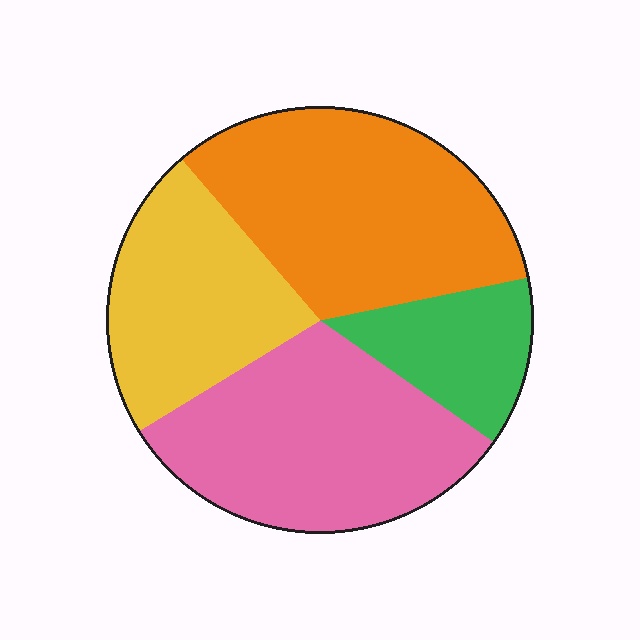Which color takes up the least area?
Green, at roughly 15%.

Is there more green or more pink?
Pink.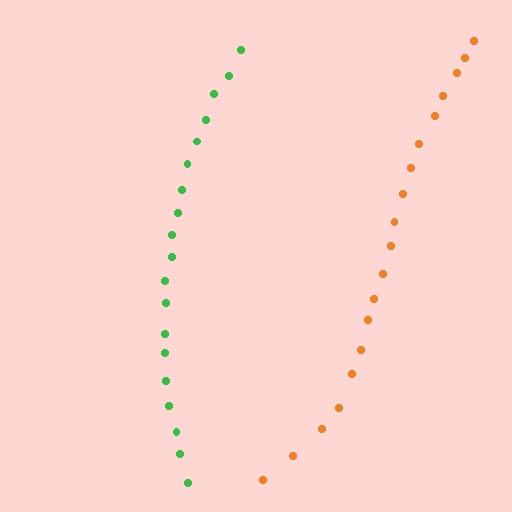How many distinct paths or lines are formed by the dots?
There are 2 distinct paths.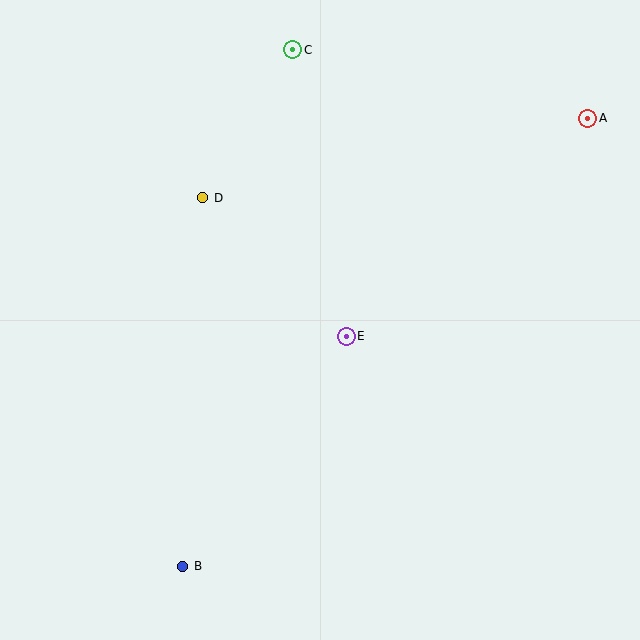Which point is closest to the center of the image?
Point E at (346, 336) is closest to the center.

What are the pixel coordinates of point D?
Point D is at (203, 198).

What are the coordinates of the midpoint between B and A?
The midpoint between B and A is at (385, 342).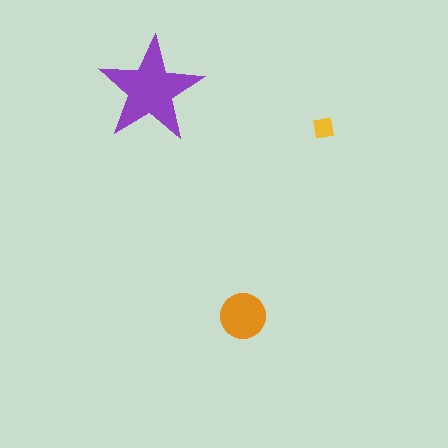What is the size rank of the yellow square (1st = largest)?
3rd.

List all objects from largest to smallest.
The purple star, the orange circle, the yellow square.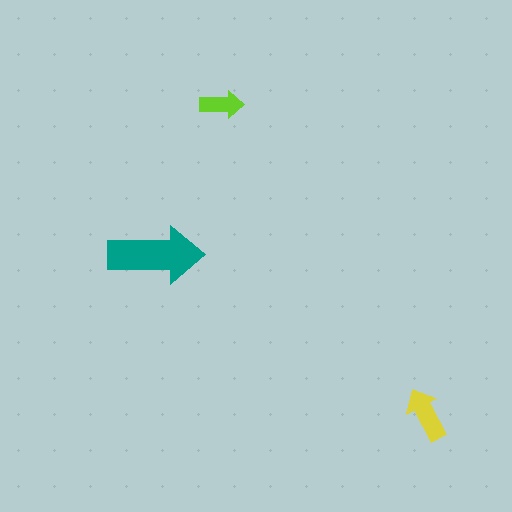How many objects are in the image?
There are 3 objects in the image.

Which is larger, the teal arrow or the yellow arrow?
The teal one.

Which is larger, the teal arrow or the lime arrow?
The teal one.